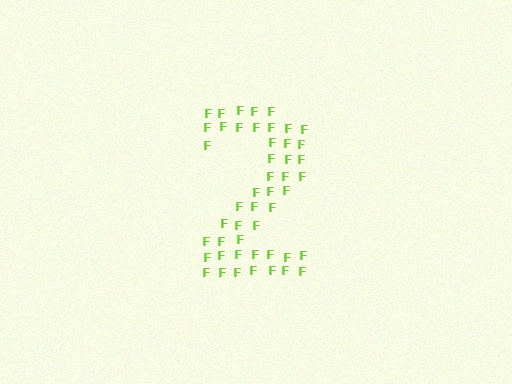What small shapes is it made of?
It is made of small letter F's.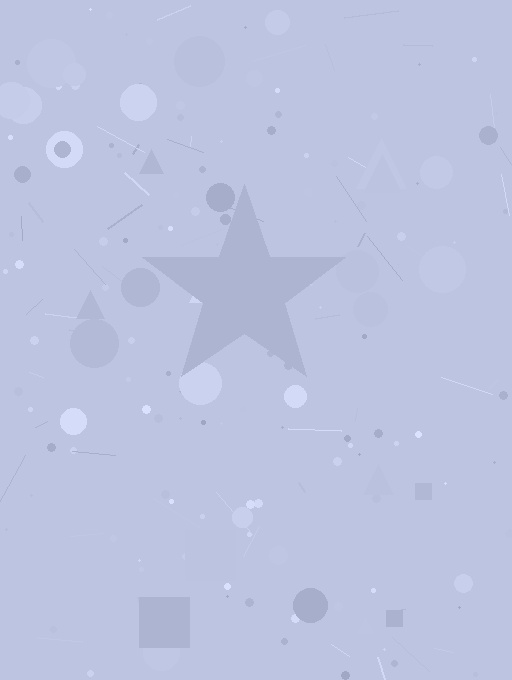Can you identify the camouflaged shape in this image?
The camouflaged shape is a star.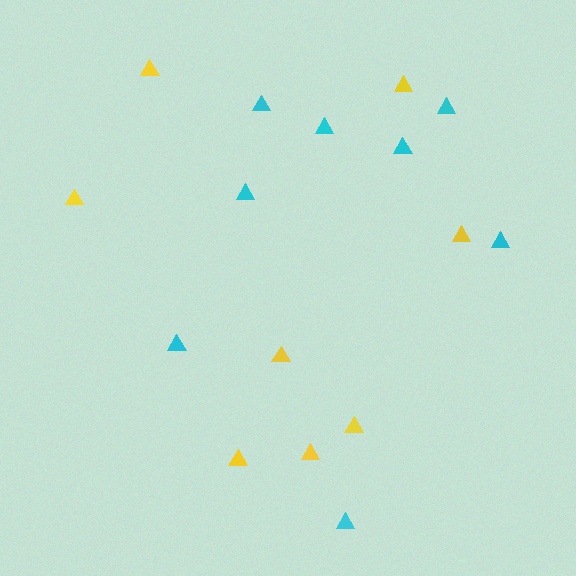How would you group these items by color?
There are 2 groups: one group of yellow triangles (8) and one group of cyan triangles (8).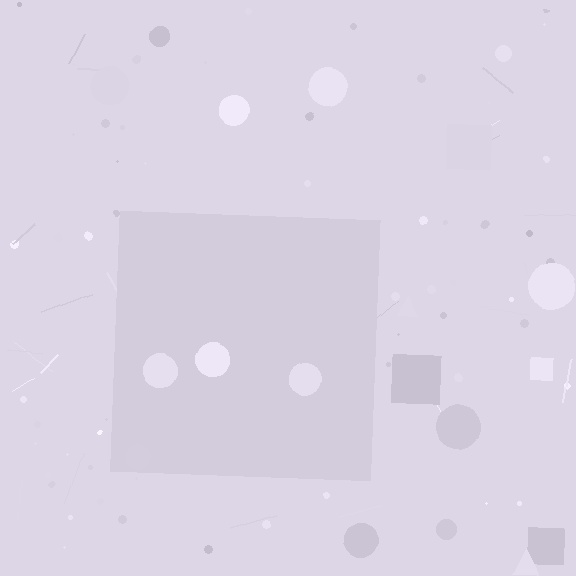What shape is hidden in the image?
A square is hidden in the image.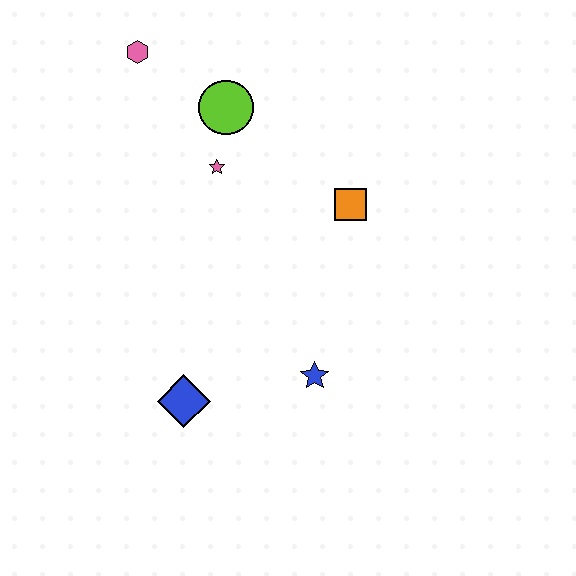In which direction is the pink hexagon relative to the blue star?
The pink hexagon is above the blue star.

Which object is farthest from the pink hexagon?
The blue star is farthest from the pink hexagon.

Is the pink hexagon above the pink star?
Yes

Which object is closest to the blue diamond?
The blue star is closest to the blue diamond.